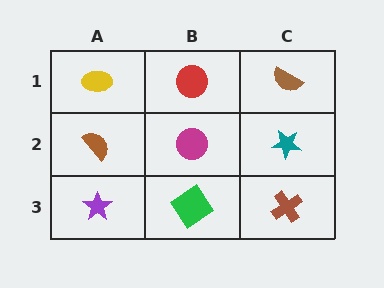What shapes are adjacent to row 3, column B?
A magenta circle (row 2, column B), a purple star (row 3, column A), a brown cross (row 3, column C).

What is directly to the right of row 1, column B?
A brown semicircle.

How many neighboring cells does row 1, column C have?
2.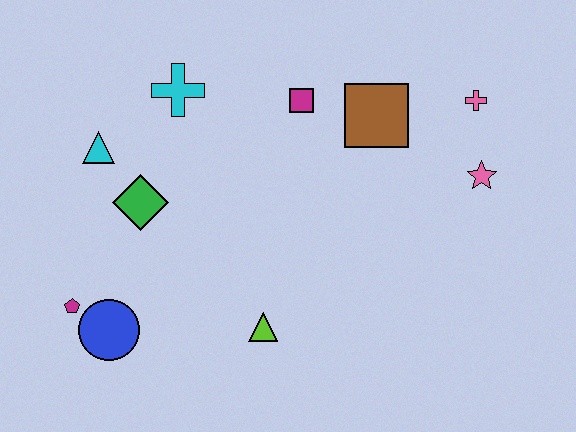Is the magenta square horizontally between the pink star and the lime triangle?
Yes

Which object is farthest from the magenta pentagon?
The pink cross is farthest from the magenta pentagon.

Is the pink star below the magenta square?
Yes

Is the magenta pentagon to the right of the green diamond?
No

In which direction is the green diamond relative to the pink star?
The green diamond is to the left of the pink star.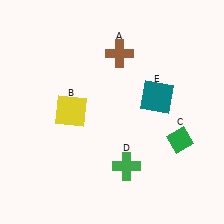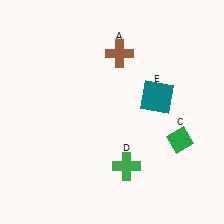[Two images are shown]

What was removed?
The yellow square (B) was removed in Image 2.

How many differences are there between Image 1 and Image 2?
There is 1 difference between the two images.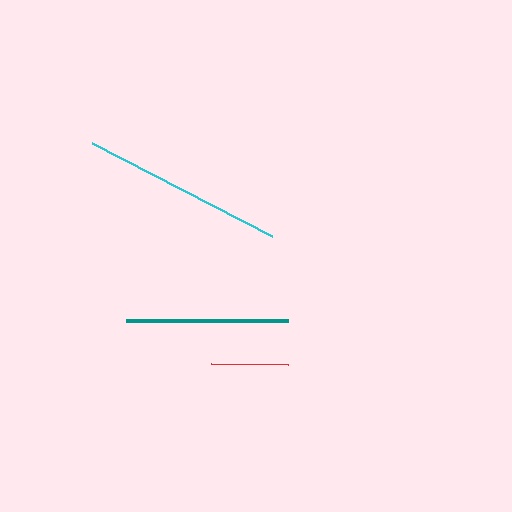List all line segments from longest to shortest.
From longest to shortest: cyan, teal, red.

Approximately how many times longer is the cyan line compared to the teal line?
The cyan line is approximately 1.3 times the length of the teal line.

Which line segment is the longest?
The cyan line is the longest at approximately 203 pixels.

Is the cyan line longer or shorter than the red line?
The cyan line is longer than the red line.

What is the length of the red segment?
The red segment is approximately 77 pixels long.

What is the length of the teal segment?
The teal segment is approximately 161 pixels long.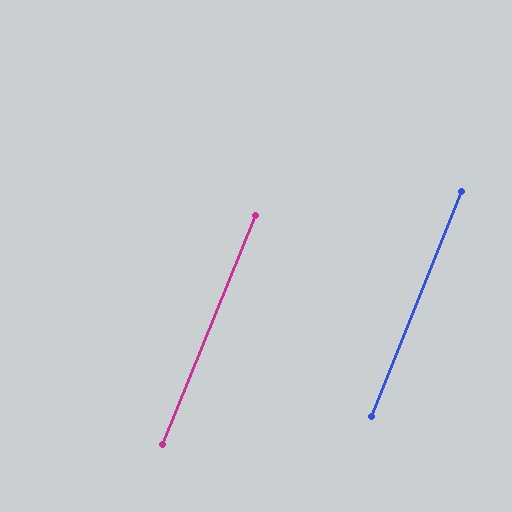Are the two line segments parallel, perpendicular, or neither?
Parallel — their directions differ by only 0.7°.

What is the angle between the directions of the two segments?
Approximately 1 degree.